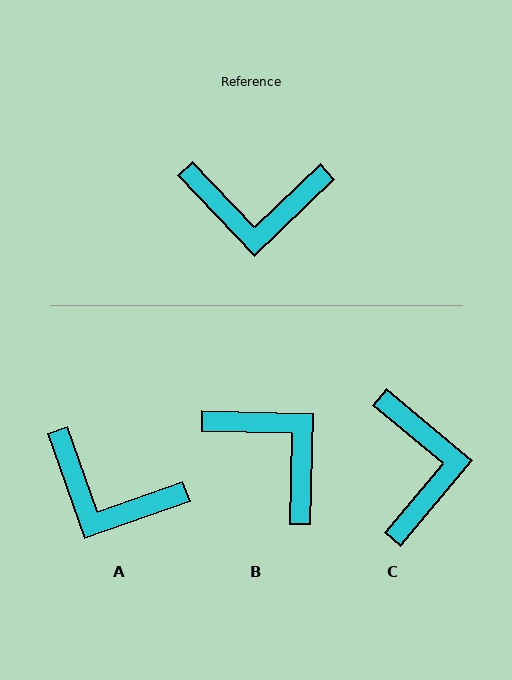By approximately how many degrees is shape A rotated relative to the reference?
Approximately 24 degrees clockwise.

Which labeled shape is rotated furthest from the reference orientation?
B, about 135 degrees away.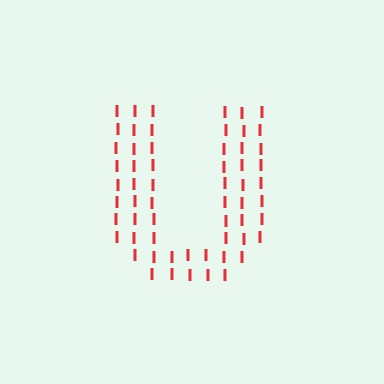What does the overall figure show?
The overall figure shows the letter U.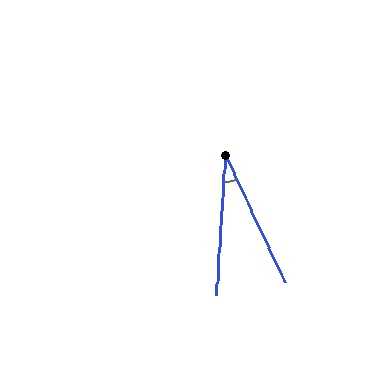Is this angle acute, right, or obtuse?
It is acute.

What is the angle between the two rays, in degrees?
Approximately 29 degrees.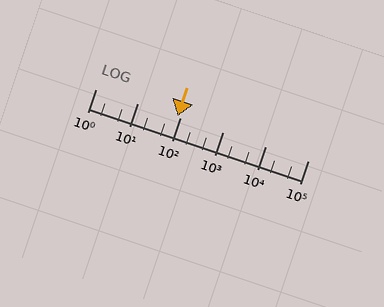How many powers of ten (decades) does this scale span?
The scale spans 5 decades, from 1 to 100000.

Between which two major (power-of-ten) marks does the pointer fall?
The pointer is between 10 and 100.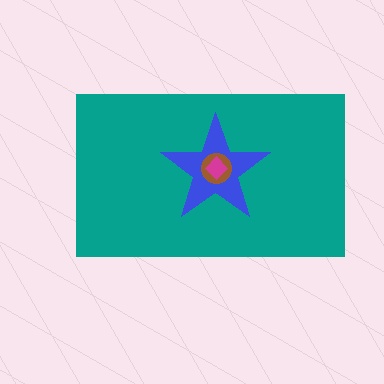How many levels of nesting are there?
4.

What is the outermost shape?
The teal rectangle.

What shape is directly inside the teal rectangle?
The blue star.